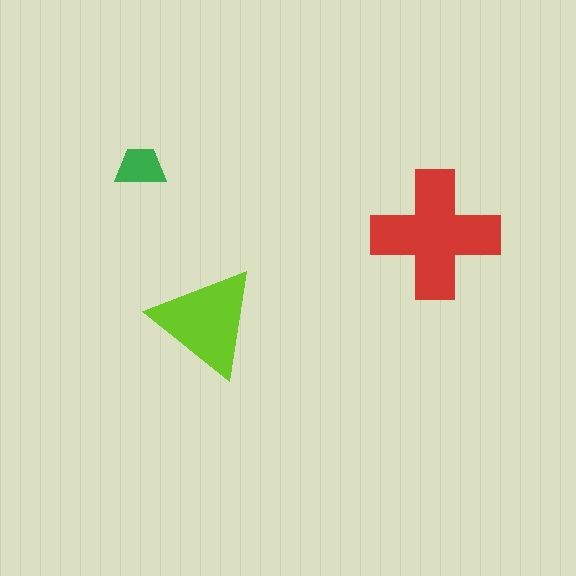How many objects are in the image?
There are 3 objects in the image.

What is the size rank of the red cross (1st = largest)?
1st.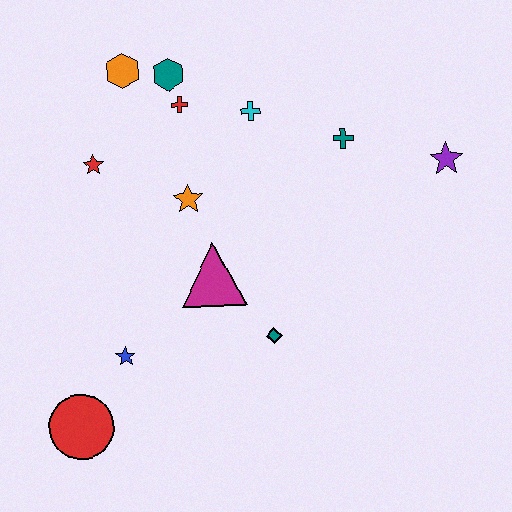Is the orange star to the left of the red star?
No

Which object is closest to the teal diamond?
The magenta triangle is closest to the teal diamond.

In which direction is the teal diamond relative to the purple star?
The teal diamond is to the left of the purple star.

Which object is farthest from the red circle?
The purple star is farthest from the red circle.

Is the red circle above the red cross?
No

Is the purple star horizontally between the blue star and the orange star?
No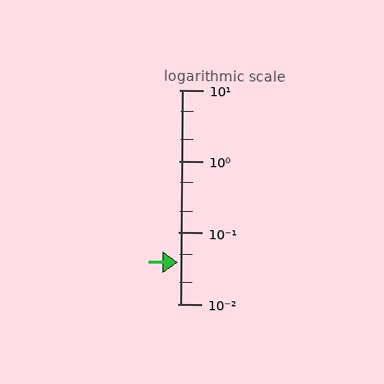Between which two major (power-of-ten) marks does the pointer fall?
The pointer is between 0.01 and 0.1.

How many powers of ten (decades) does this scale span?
The scale spans 3 decades, from 0.01 to 10.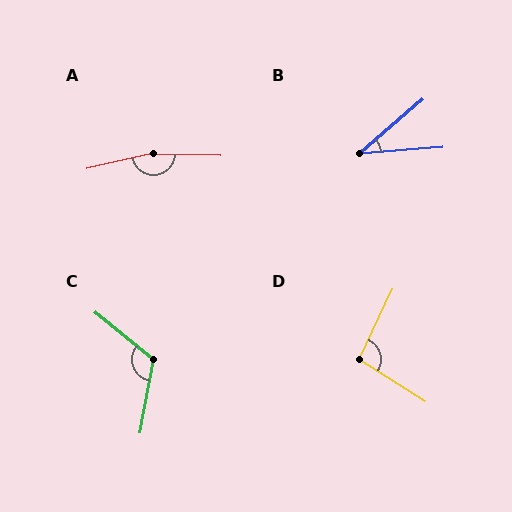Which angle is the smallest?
B, at approximately 37 degrees.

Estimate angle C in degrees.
Approximately 119 degrees.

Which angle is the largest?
A, at approximately 166 degrees.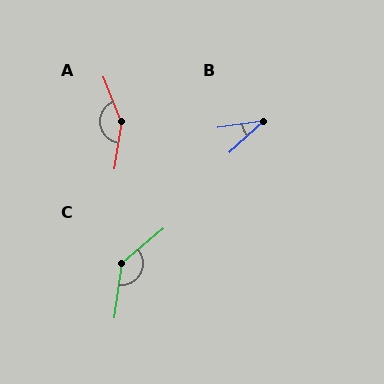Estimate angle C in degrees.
Approximately 138 degrees.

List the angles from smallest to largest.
B (35°), C (138°), A (150°).